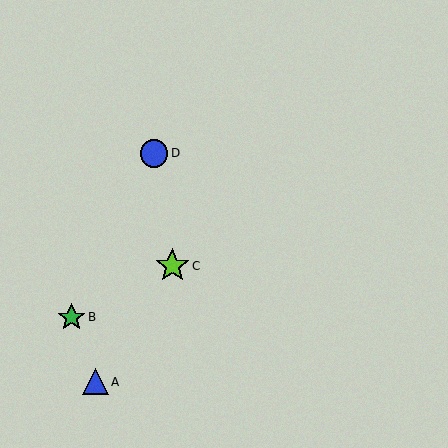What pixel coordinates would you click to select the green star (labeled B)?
Click at (71, 317) to select the green star B.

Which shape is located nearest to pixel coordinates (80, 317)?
The green star (labeled B) at (71, 317) is nearest to that location.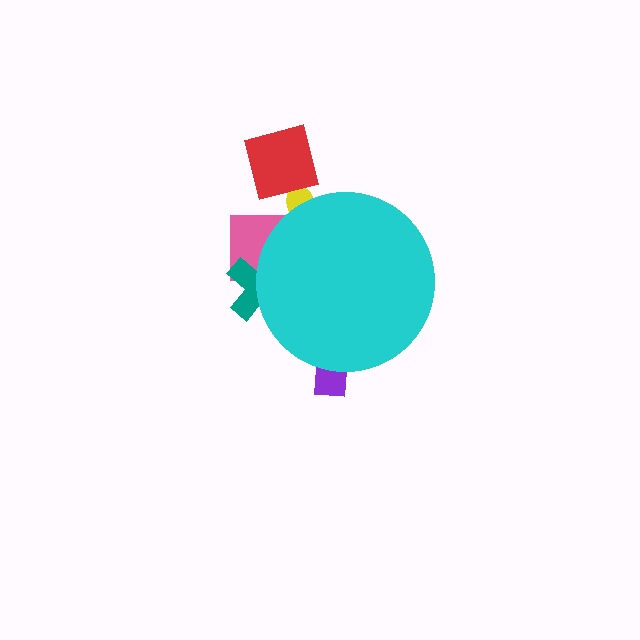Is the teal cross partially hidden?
Yes, the teal cross is partially hidden behind the cyan circle.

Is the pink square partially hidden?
Yes, the pink square is partially hidden behind the cyan circle.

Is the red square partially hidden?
No, the red square is fully visible.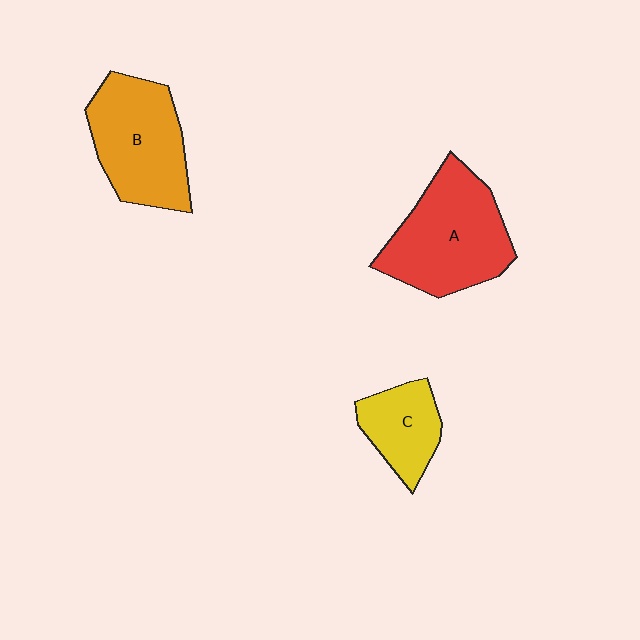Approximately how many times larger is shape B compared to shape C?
Approximately 1.7 times.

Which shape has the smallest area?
Shape C (yellow).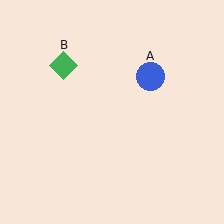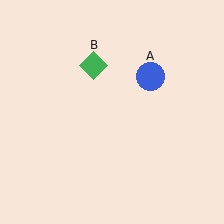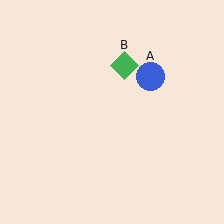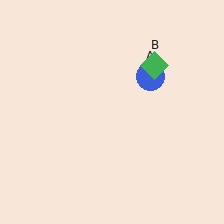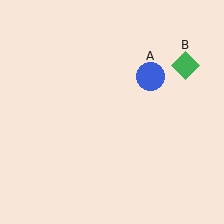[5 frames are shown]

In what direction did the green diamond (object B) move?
The green diamond (object B) moved right.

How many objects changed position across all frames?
1 object changed position: green diamond (object B).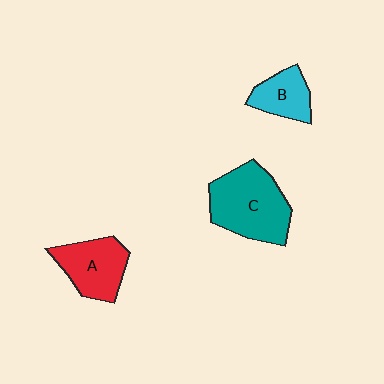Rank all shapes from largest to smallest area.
From largest to smallest: C (teal), A (red), B (cyan).